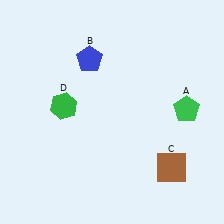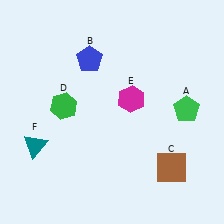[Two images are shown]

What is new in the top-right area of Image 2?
A magenta hexagon (E) was added in the top-right area of Image 2.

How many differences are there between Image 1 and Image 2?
There are 2 differences between the two images.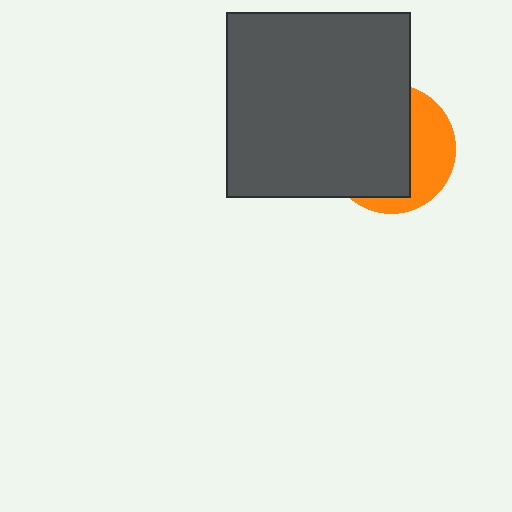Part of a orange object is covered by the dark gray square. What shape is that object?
It is a circle.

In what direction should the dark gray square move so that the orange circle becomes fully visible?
The dark gray square should move left. That is the shortest direction to clear the overlap and leave the orange circle fully visible.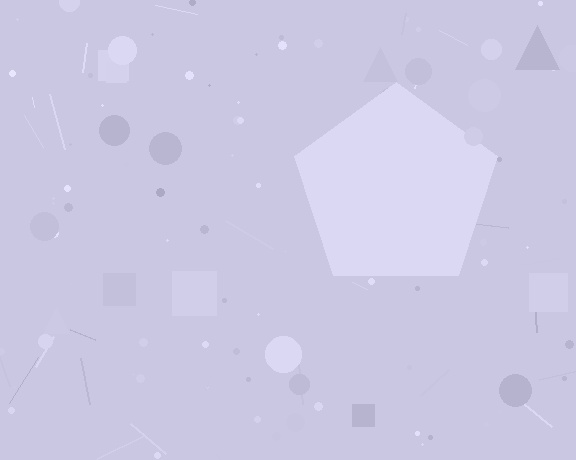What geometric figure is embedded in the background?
A pentagon is embedded in the background.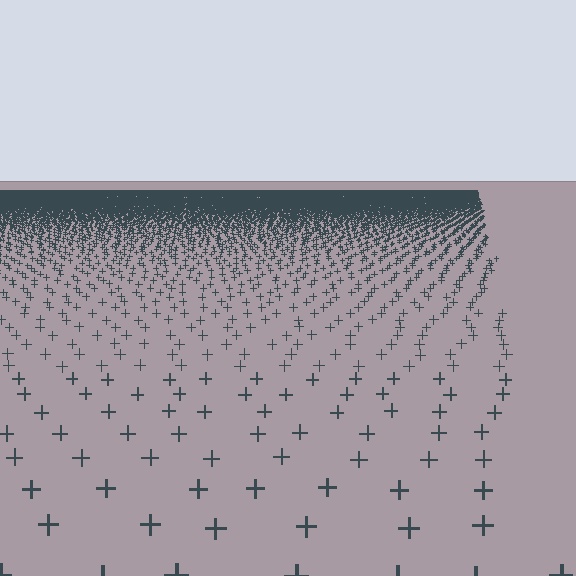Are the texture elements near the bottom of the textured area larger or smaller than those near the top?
Larger. Near the bottom, elements are closer to the viewer and appear at a bigger on-screen size.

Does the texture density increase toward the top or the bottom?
Density increases toward the top.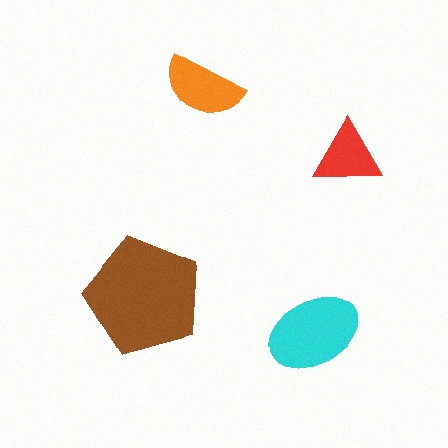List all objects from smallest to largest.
The red triangle, the orange semicircle, the cyan ellipse, the brown pentagon.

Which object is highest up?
The orange semicircle is topmost.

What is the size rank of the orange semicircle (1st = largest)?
3rd.